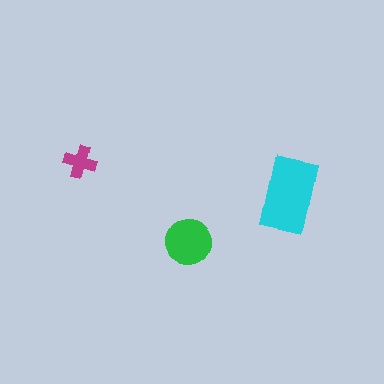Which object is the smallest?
The magenta cross.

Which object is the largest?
The cyan rectangle.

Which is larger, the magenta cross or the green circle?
The green circle.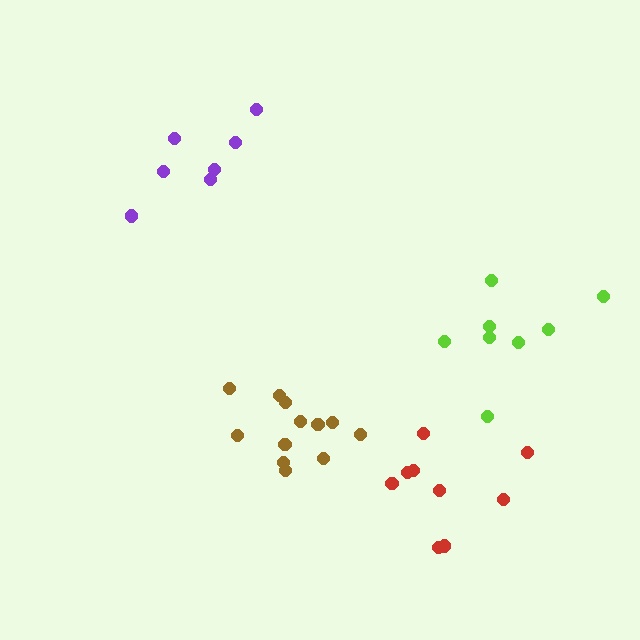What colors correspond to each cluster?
The clusters are colored: brown, purple, lime, red.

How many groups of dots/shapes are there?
There are 4 groups.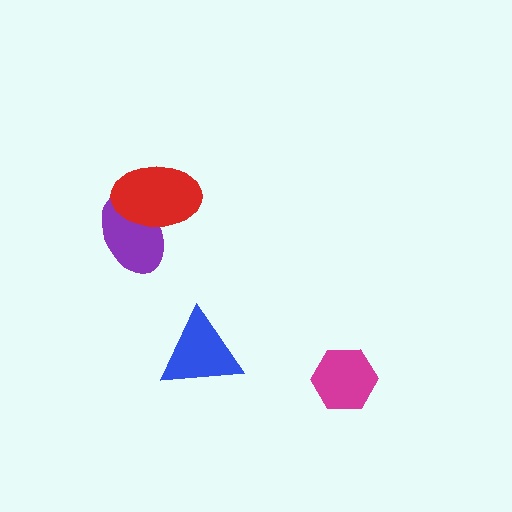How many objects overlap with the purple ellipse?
1 object overlaps with the purple ellipse.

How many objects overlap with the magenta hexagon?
0 objects overlap with the magenta hexagon.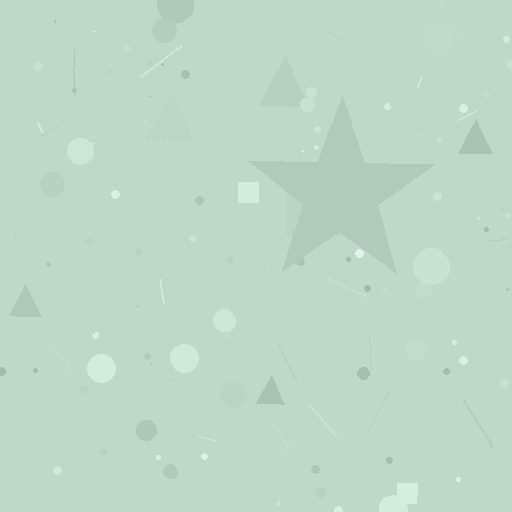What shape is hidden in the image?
A star is hidden in the image.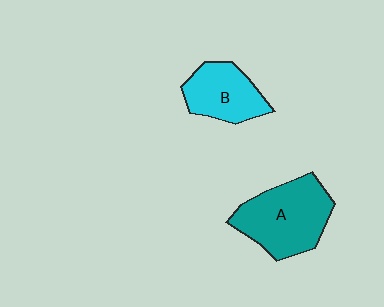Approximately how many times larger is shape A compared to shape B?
Approximately 1.5 times.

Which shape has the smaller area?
Shape B (cyan).